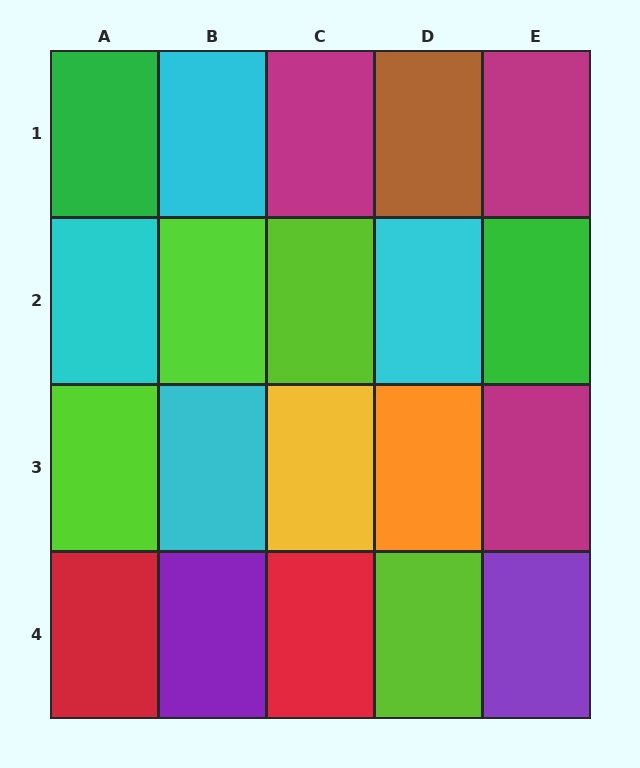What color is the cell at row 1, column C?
Magenta.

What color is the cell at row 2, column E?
Green.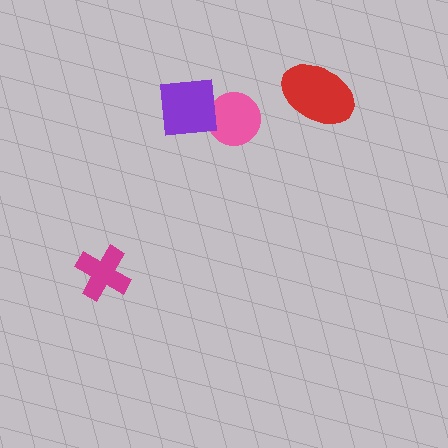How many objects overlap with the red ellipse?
0 objects overlap with the red ellipse.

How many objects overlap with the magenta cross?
0 objects overlap with the magenta cross.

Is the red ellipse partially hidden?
No, no other shape covers it.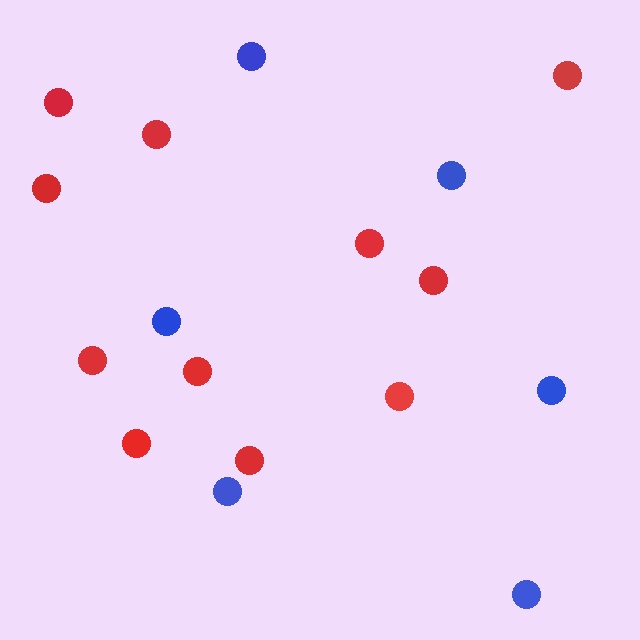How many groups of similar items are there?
There are 2 groups: one group of blue circles (6) and one group of red circles (11).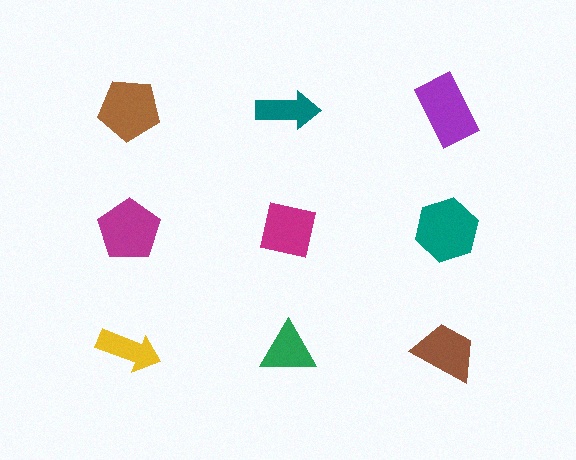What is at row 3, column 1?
A yellow arrow.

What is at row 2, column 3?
A teal hexagon.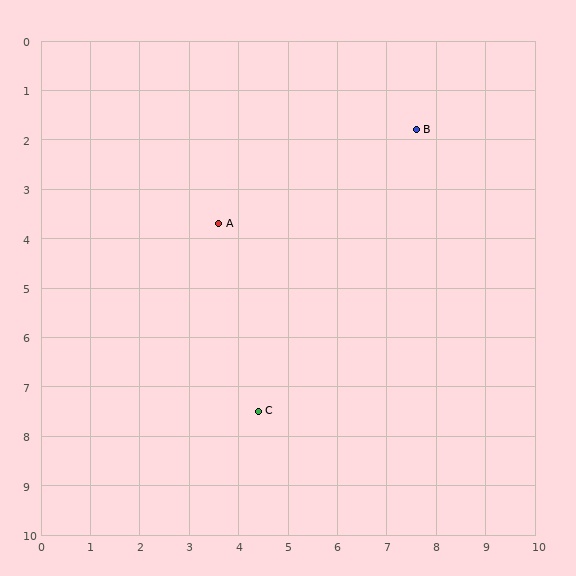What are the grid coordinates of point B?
Point B is at approximately (7.6, 1.8).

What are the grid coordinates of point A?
Point A is at approximately (3.6, 3.7).